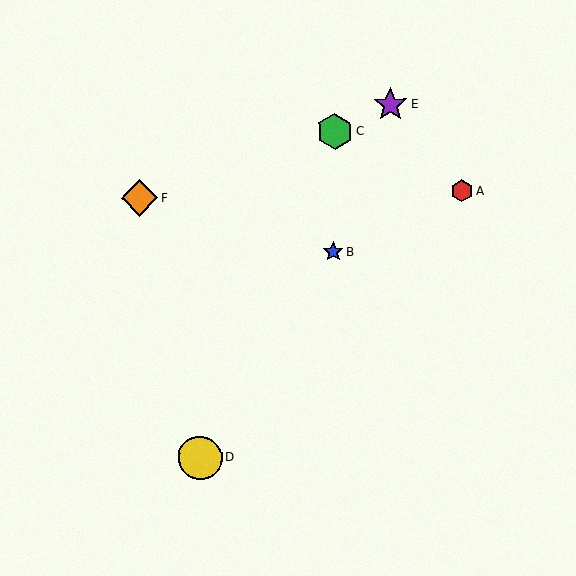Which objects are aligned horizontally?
Objects A, F are aligned horizontally.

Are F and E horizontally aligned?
No, F is at y≈198 and E is at y≈104.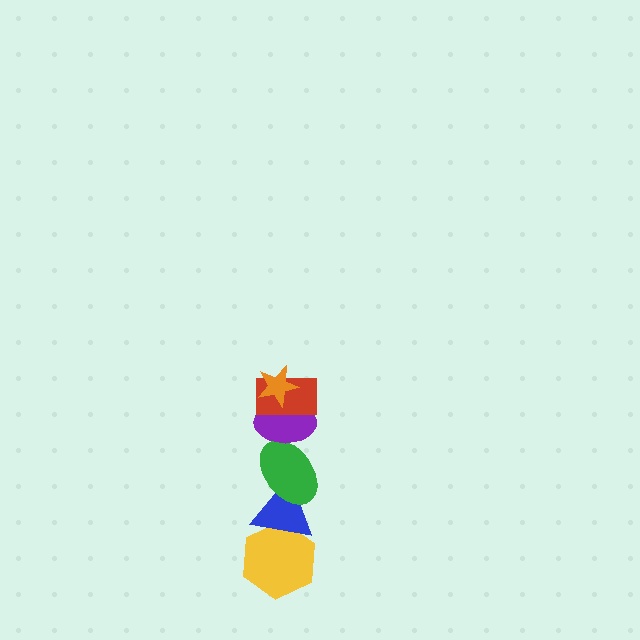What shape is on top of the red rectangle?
The orange star is on top of the red rectangle.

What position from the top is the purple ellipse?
The purple ellipse is 3rd from the top.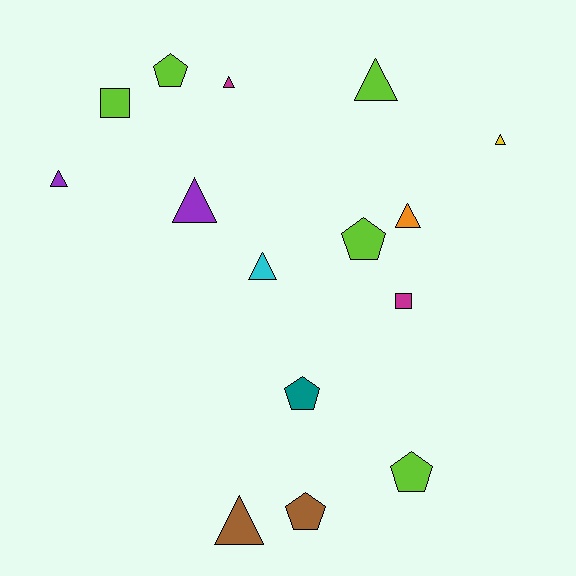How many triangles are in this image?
There are 8 triangles.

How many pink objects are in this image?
There are no pink objects.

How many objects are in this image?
There are 15 objects.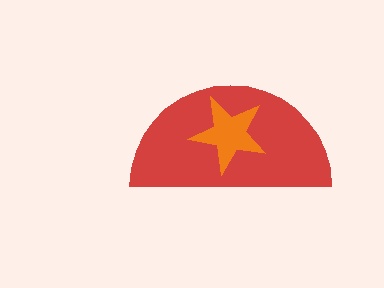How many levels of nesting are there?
2.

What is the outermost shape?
The red semicircle.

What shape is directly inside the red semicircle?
The orange star.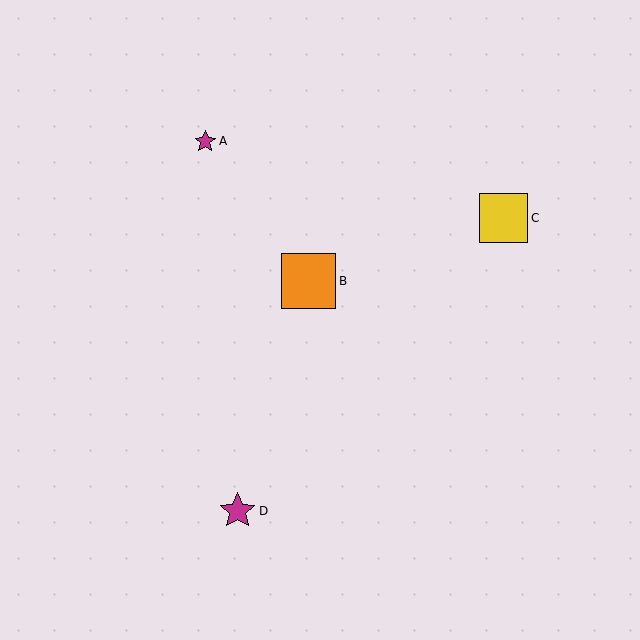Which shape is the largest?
The orange square (labeled B) is the largest.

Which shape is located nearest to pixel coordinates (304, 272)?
The orange square (labeled B) at (309, 281) is nearest to that location.